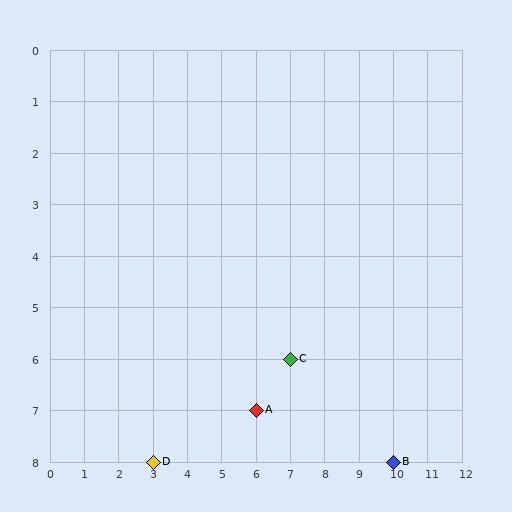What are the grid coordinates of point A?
Point A is at grid coordinates (6, 7).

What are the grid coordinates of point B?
Point B is at grid coordinates (10, 8).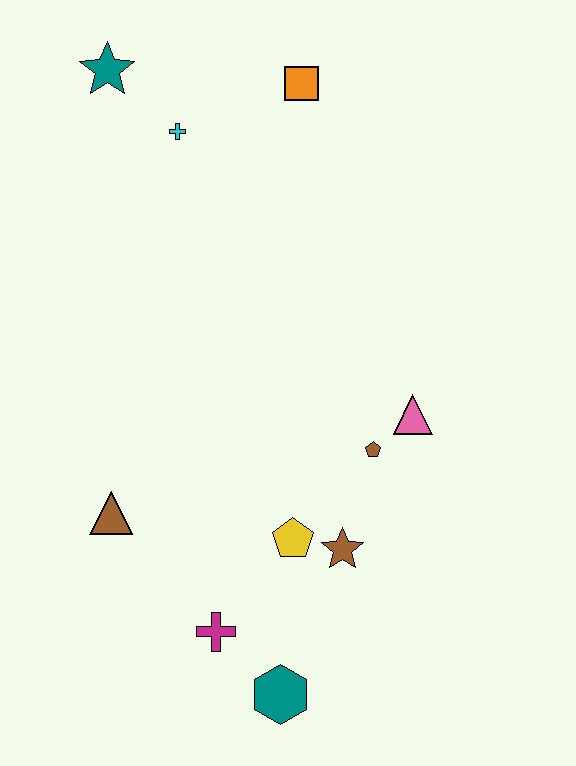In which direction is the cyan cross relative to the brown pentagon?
The cyan cross is above the brown pentagon.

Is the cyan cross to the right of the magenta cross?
No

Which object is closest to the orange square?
The cyan cross is closest to the orange square.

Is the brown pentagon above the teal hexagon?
Yes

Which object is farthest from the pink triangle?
The teal star is farthest from the pink triangle.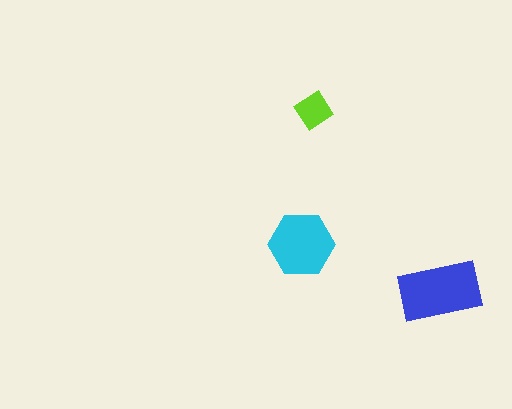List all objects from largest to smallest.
The blue rectangle, the cyan hexagon, the lime diamond.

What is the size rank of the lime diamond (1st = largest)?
3rd.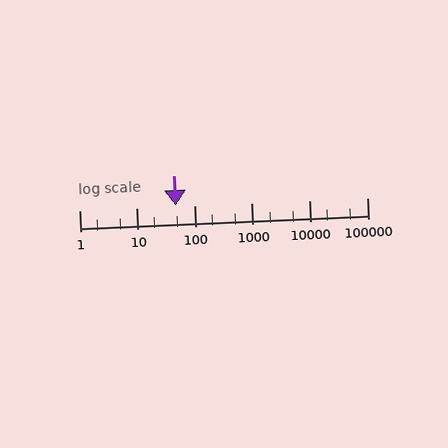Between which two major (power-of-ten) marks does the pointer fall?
The pointer is between 10 and 100.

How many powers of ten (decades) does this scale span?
The scale spans 5 decades, from 1 to 100000.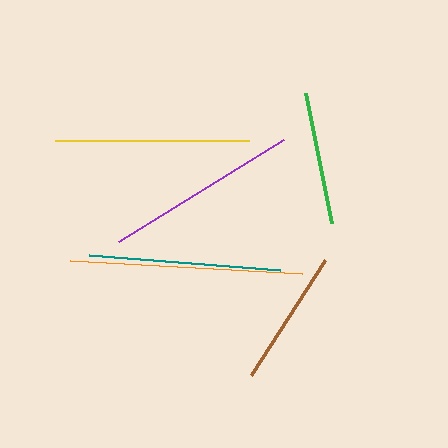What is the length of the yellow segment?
The yellow segment is approximately 195 pixels long.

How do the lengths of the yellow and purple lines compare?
The yellow and purple lines are approximately the same length.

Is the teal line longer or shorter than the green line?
The teal line is longer than the green line.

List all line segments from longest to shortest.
From longest to shortest: orange, yellow, purple, teal, brown, green.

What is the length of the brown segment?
The brown segment is approximately 136 pixels long.